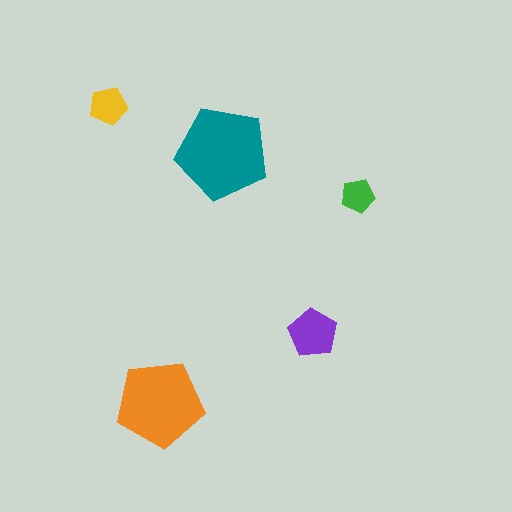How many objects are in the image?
There are 5 objects in the image.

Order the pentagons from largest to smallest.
the teal one, the orange one, the purple one, the yellow one, the green one.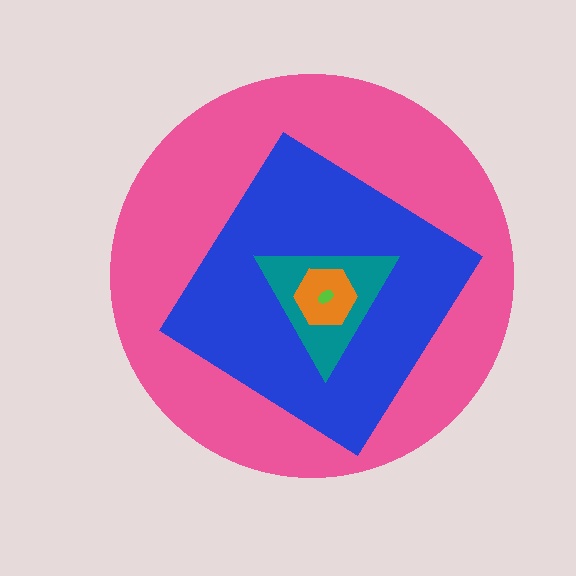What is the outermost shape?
The pink circle.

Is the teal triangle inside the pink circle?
Yes.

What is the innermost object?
The lime ellipse.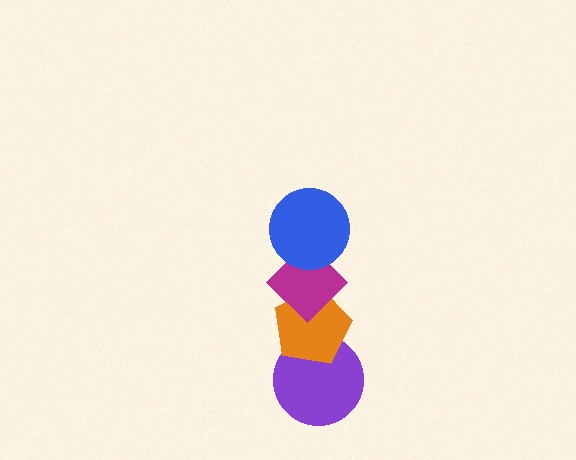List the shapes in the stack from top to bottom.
From top to bottom: the blue circle, the magenta diamond, the orange pentagon, the purple circle.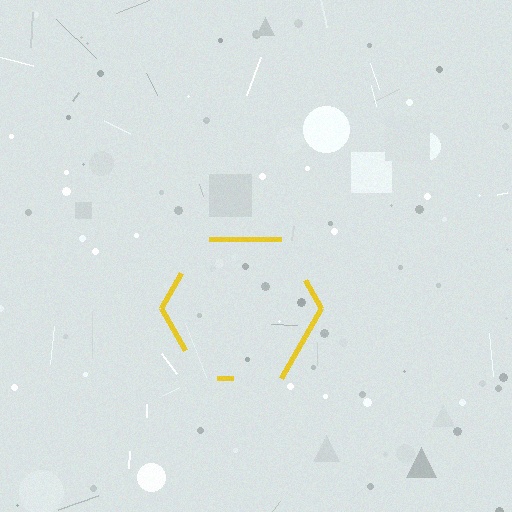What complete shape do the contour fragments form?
The contour fragments form a hexagon.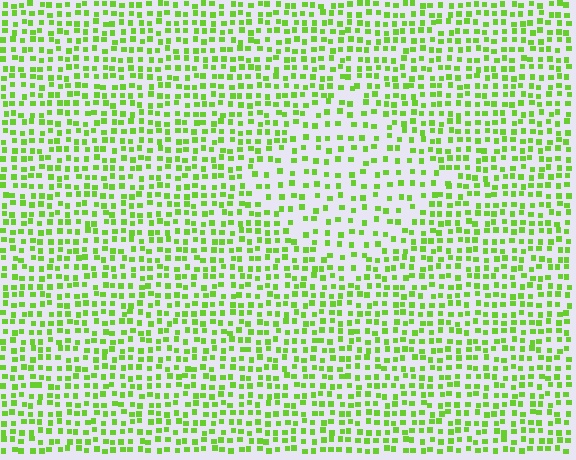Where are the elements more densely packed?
The elements are more densely packed outside the diamond boundary.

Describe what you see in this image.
The image contains small lime elements arranged at two different densities. A diamond-shaped region is visible where the elements are less densely packed than the surrounding area.